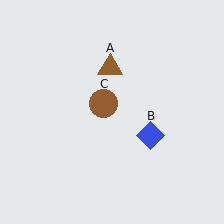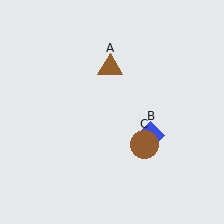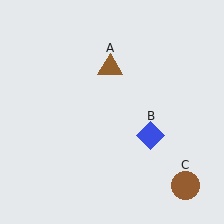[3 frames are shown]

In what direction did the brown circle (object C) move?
The brown circle (object C) moved down and to the right.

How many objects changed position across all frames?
1 object changed position: brown circle (object C).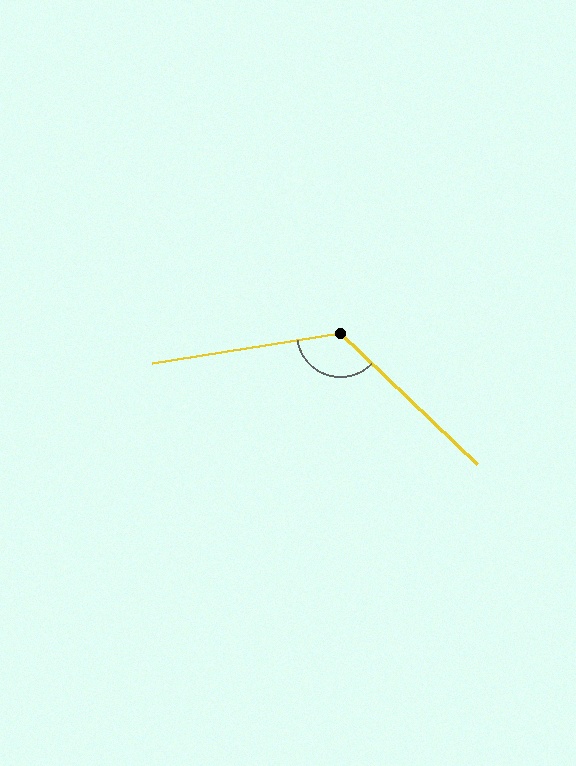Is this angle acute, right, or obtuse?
It is obtuse.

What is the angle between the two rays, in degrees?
Approximately 127 degrees.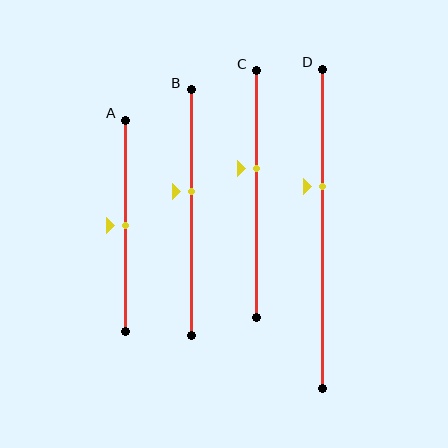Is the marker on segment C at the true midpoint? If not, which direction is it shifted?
No, the marker on segment C is shifted upward by about 11% of the segment length.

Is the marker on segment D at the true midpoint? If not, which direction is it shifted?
No, the marker on segment D is shifted upward by about 13% of the segment length.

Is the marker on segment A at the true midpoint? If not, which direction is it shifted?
Yes, the marker on segment A is at the true midpoint.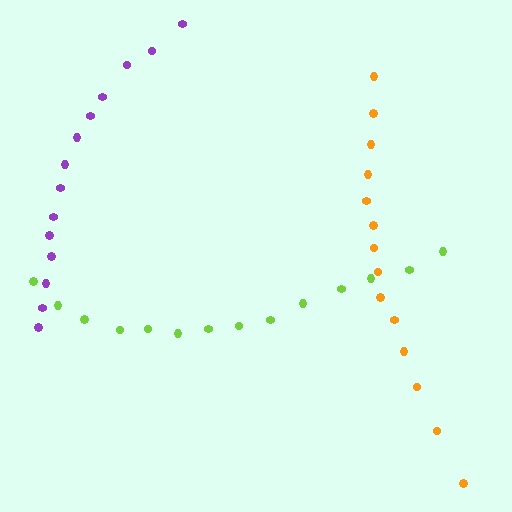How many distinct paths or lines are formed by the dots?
There are 3 distinct paths.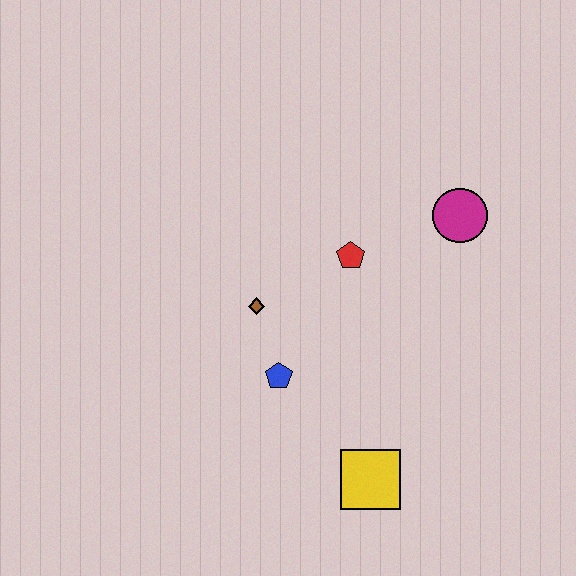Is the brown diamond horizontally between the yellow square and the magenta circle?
No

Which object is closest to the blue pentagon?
The brown diamond is closest to the blue pentagon.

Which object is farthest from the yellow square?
The magenta circle is farthest from the yellow square.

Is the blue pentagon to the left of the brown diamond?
No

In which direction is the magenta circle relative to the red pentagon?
The magenta circle is to the right of the red pentagon.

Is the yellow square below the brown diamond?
Yes